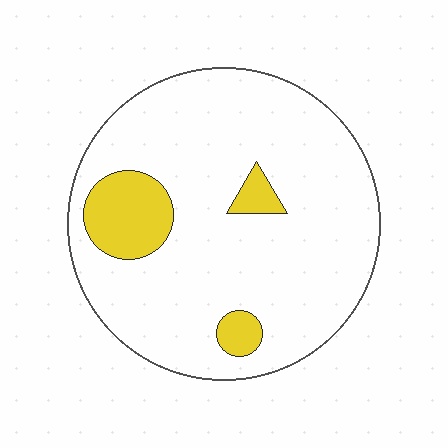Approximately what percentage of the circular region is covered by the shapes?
Approximately 15%.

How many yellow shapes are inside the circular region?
3.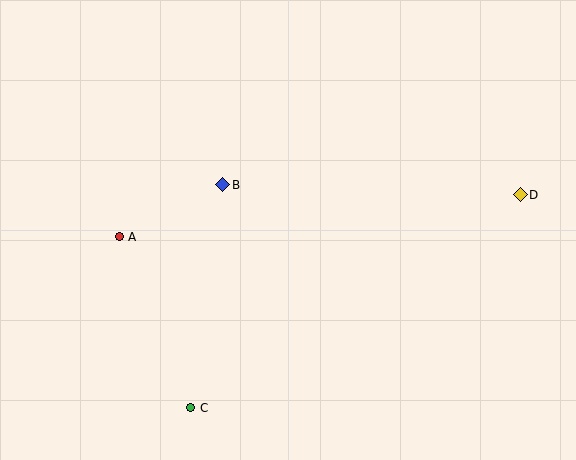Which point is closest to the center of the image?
Point B at (223, 185) is closest to the center.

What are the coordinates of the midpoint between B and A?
The midpoint between B and A is at (171, 211).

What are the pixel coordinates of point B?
Point B is at (223, 185).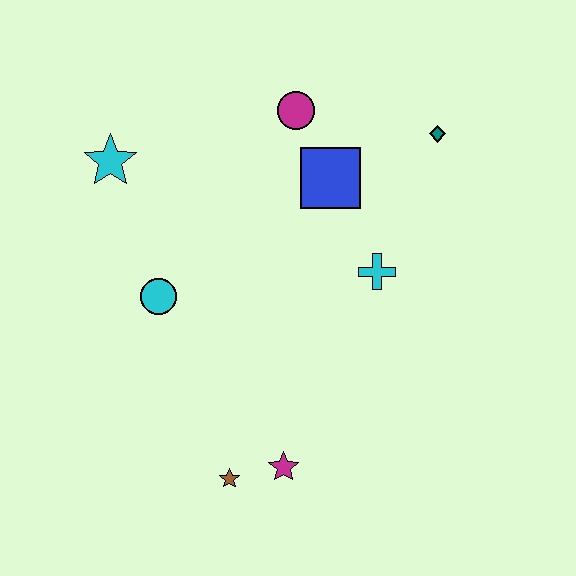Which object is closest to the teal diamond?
The blue square is closest to the teal diamond.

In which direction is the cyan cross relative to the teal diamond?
The cyan cross is below the teal diamond.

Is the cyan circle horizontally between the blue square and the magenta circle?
No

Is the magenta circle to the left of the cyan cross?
Yes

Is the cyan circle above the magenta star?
Yes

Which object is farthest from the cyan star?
The magenta star is farthest from the cyan star.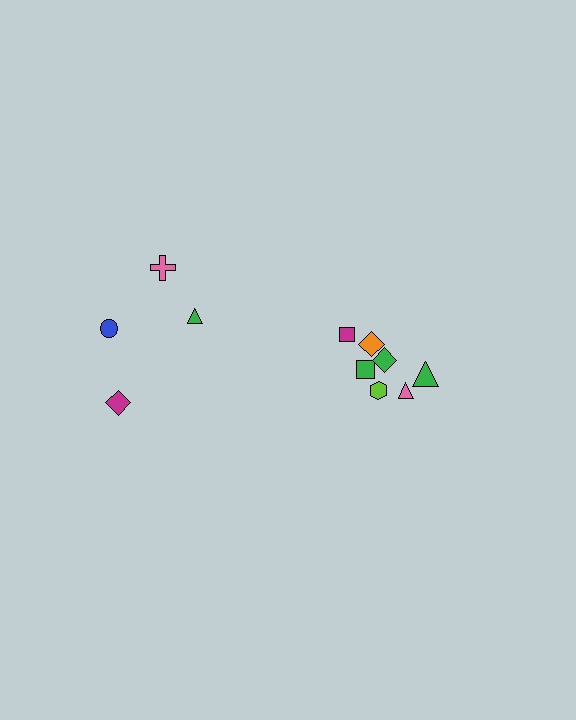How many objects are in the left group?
There are 4 objects.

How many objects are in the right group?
There are 7 objects.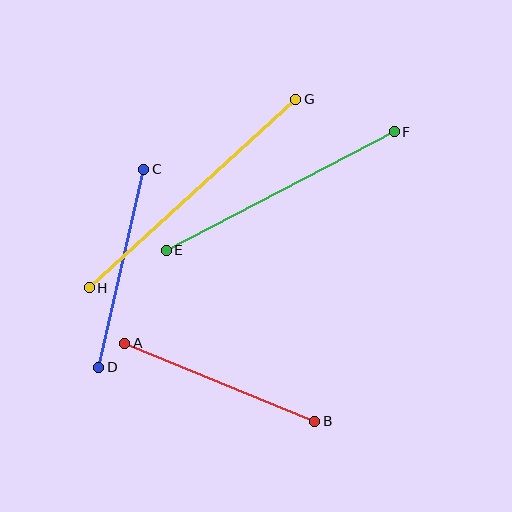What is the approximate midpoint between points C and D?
The midpoint is at approximately (121, 268) pixels.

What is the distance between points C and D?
The distance is approximately 203 pixels.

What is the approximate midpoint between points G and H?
The midpoint is at approximately (192, 193) pixels.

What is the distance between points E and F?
The distance is approximately 257 pixels.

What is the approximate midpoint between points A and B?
The midpoint is at approximately (220, 382) pixels.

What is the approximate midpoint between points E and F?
The midpoint is at approximately (280, 191) pixels.